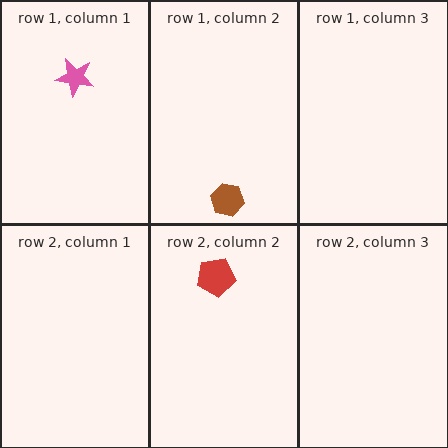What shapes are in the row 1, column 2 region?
The brown hexagon.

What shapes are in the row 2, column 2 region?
The red pentagon.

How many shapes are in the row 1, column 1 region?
1.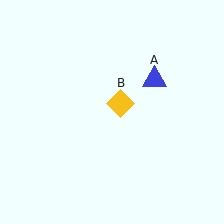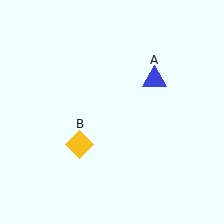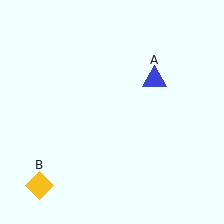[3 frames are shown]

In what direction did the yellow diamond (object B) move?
The yellow diamond (object B) moved down and to the left.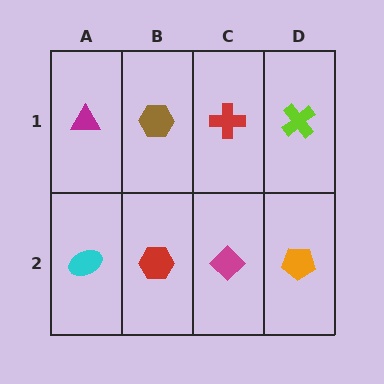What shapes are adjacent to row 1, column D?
An orange pentagon (row 2, column D), a red cross (row 1, column C).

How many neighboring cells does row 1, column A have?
2.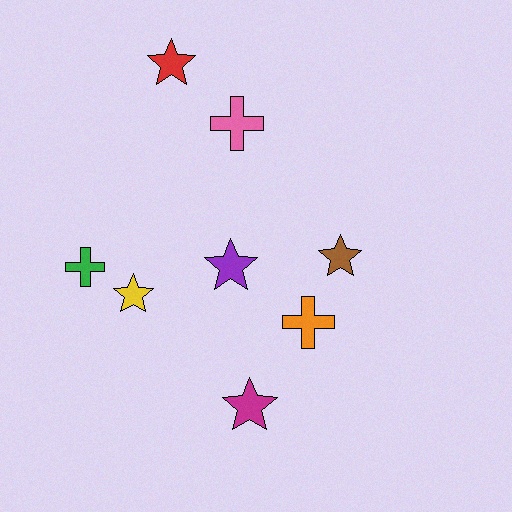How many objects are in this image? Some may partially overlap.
There are 8 objects.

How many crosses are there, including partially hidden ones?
There are 3 crosses.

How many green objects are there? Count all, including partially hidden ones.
There is 1 green object.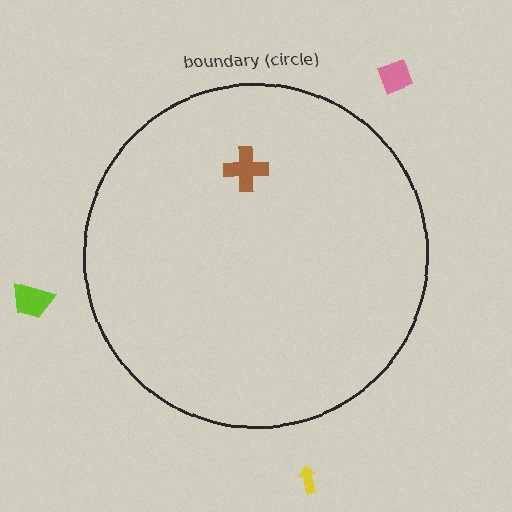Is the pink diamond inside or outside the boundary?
Outside.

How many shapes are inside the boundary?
1 inside, 3 outside.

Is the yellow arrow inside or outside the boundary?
Outside.